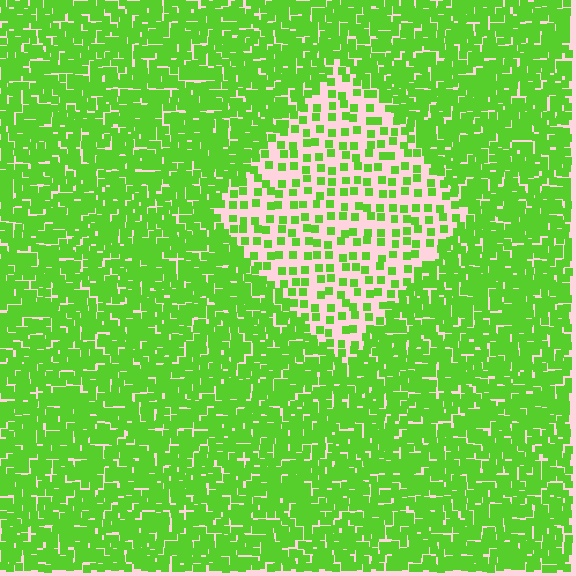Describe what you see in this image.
The image contains small lime elements arranged at two different densities. A diamond-shaped region is visible where the elements are less densely packed than the surrounding area.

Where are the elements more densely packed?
The elements are more densely packed outside the diamond boundary.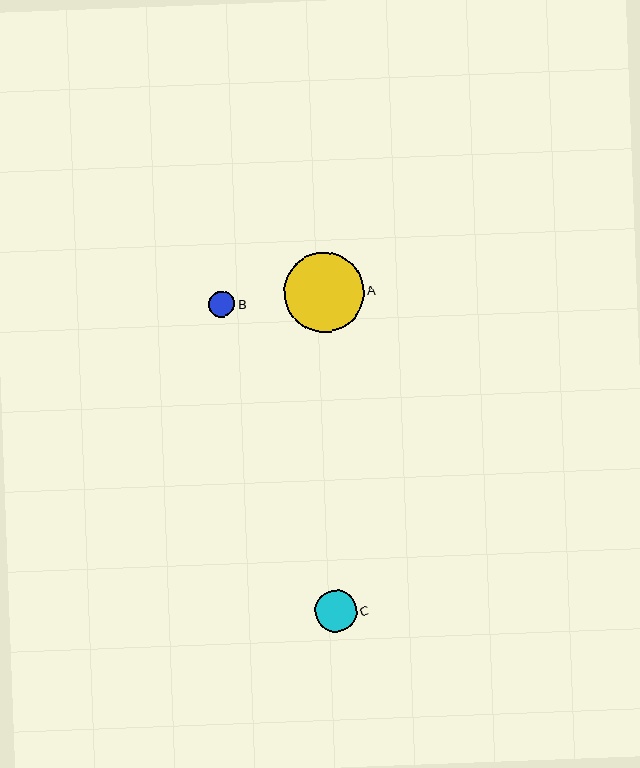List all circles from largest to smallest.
From largest to smallest: A, C, B.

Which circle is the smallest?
Circle B is the smallest with a size of approximately 27 pixels.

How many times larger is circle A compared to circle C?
Circle A is approximately 1.9 times the size of circle C.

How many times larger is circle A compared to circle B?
Circle A is approximately 3.0 times the size of circle B.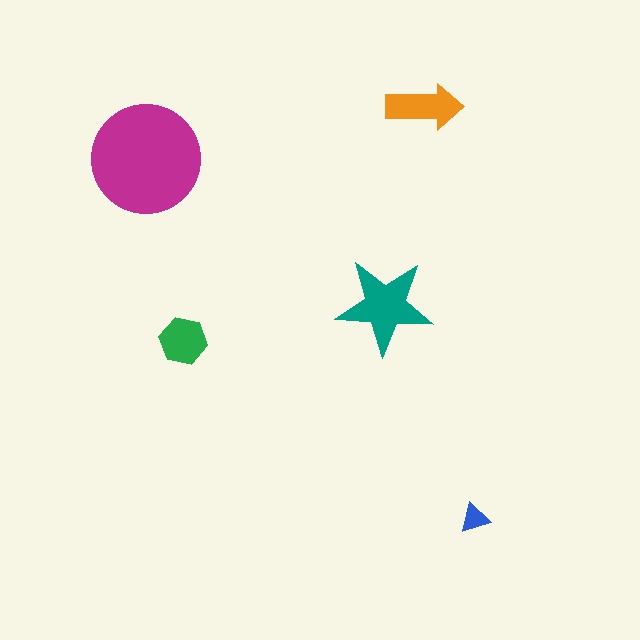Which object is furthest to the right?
The blue triangle is rightmost.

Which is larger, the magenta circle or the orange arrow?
The magenta circle.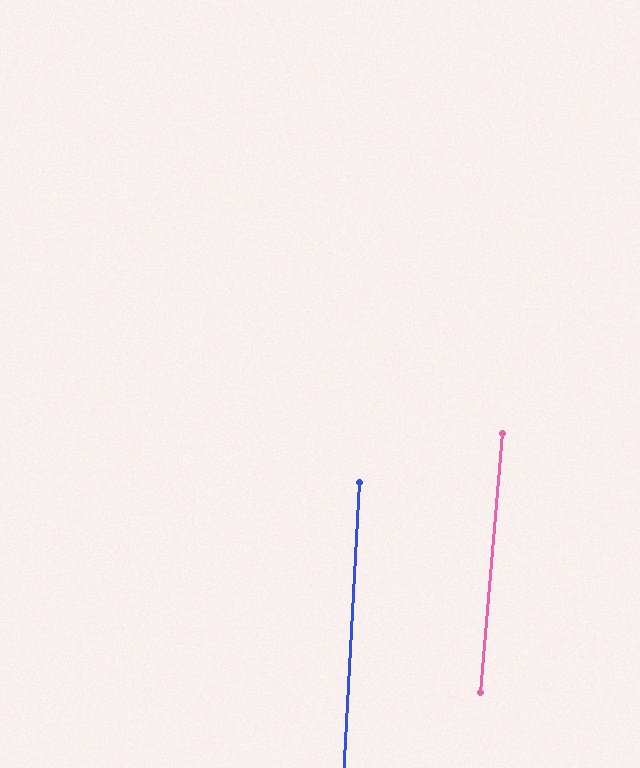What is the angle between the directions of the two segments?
Approximately 2 degrees.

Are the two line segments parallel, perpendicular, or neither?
Parallel — their directions differ by only 1.7°.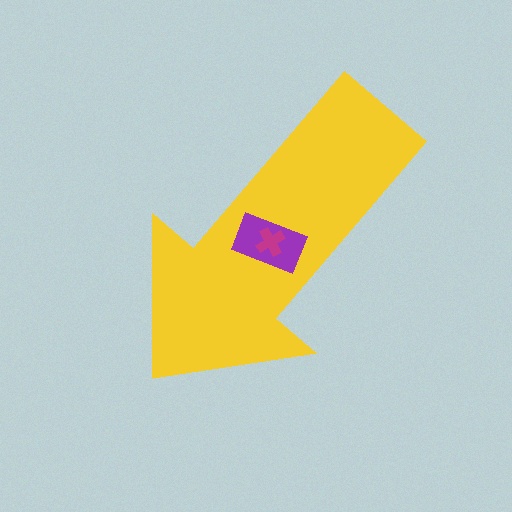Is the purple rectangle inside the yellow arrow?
Yes.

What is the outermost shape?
The yellow arrow.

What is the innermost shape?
The magenta cross.